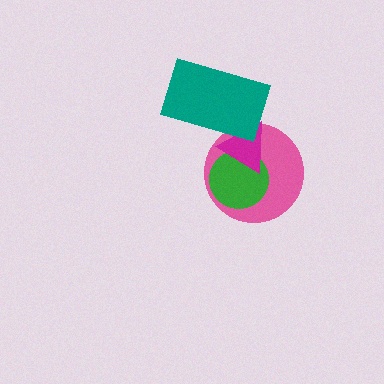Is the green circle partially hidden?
Yes, it is partially covered by another shape.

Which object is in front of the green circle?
The magenta triangle is in front of the green circle.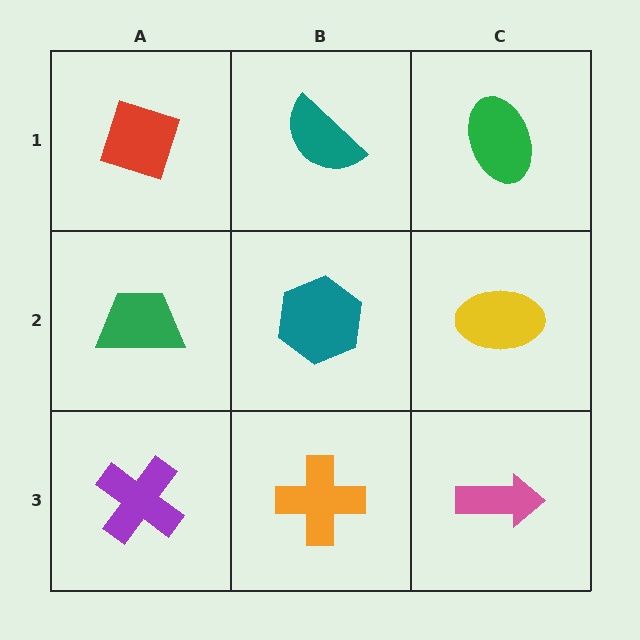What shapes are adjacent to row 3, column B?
A teal hexagon (row 2, column B), a purple cross (row 3, column A), a pink arrow (row 3, column C).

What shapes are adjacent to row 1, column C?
A yellow ellipse (row 2, column C), a teal semicircle (row 1, column B).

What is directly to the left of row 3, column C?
An orange cross.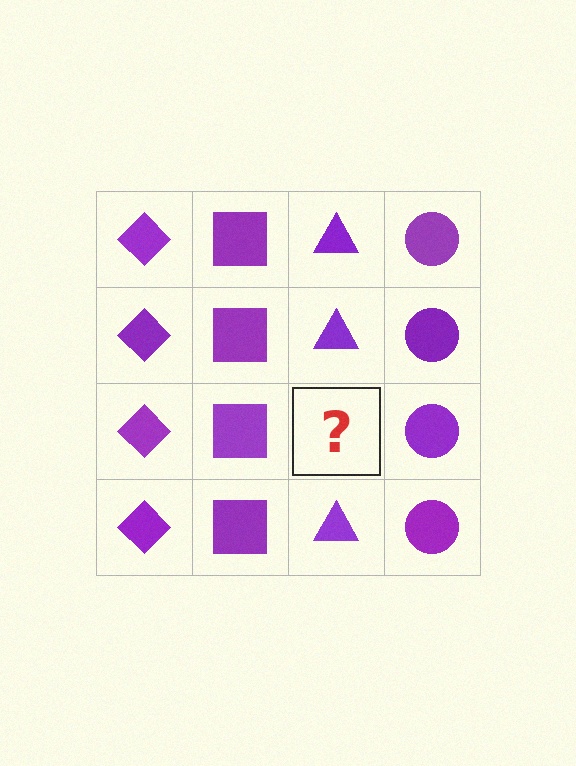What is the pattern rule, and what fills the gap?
The rule is that each column has a consistent shape. The gap should be filled with a purple triangle.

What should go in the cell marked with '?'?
The missing cell should contain a purple triangle.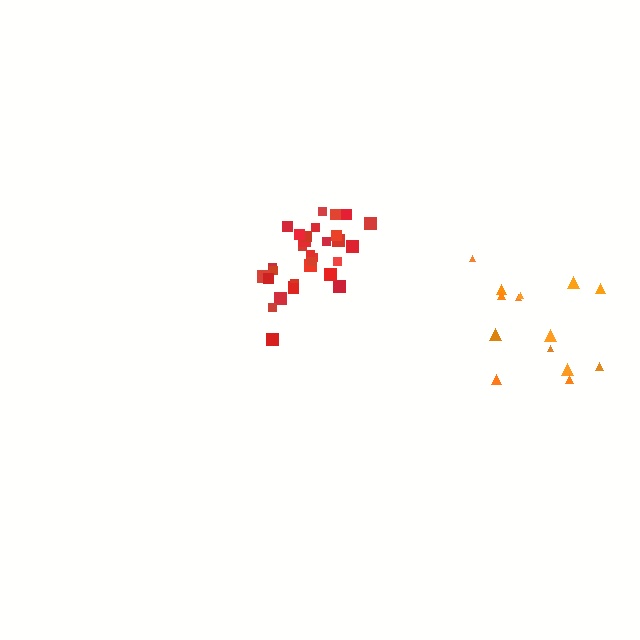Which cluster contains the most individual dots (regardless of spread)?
Red (31).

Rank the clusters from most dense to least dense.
red, orange.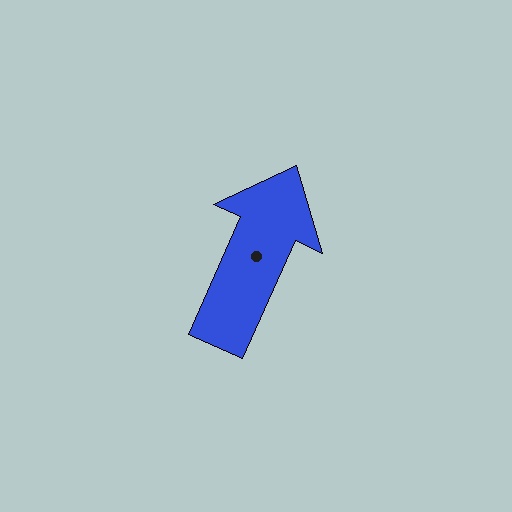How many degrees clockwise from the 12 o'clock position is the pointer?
Approximately 24 degrees.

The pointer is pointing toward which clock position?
Roughly 1 o'clock.